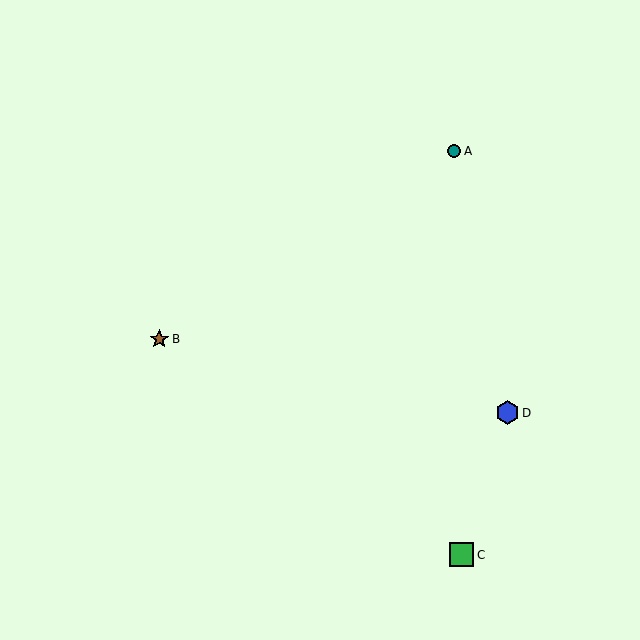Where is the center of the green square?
The center of the green square is at (462, 555).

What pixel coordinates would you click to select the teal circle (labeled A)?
Click at (454, 151) to select the teal circle A.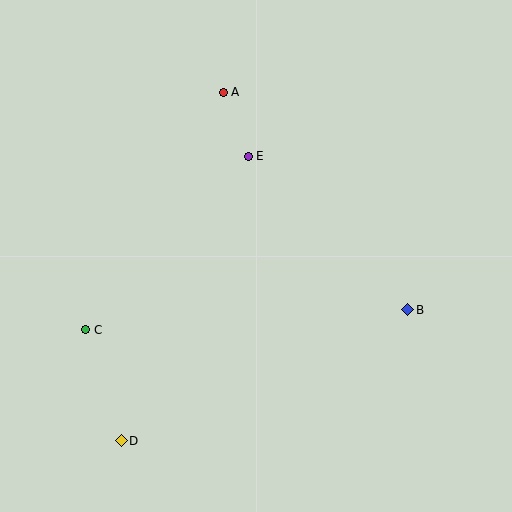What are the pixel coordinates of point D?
Point D is at (121, 441).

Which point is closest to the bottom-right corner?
Point B is closest to the bottom-right corner.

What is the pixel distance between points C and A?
The distance between C and A is 275 pixels.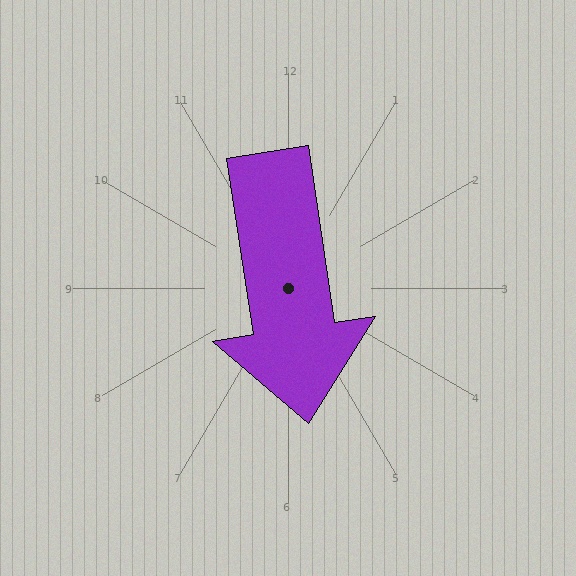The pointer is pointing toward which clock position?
Roughly 6 o'clock.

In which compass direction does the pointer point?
South.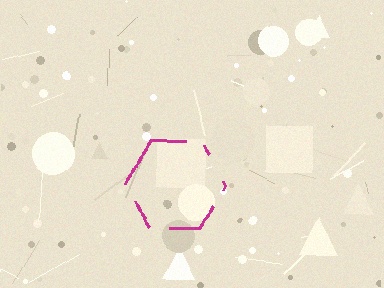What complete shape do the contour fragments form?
The contour fragments form a hexagon.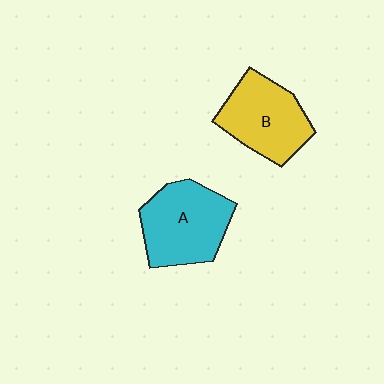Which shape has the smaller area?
Shape B (yellow).